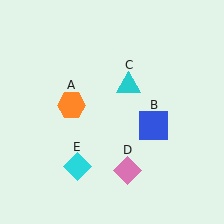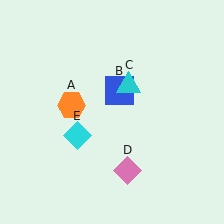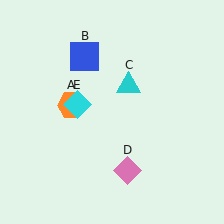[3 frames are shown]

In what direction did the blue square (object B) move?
The blue square (object B) moved up and to the left.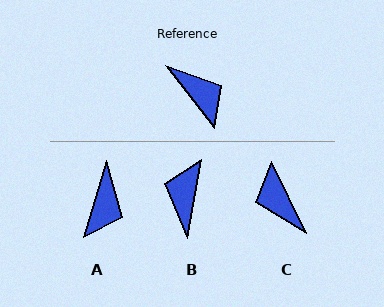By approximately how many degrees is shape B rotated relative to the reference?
Approximately 132 degrees counter-clockwise.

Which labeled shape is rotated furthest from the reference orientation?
C, about 168 degrees away.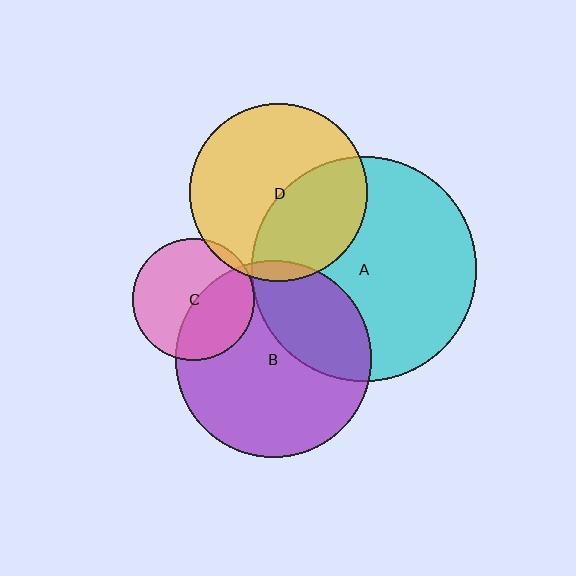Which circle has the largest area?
Circle A (cyan).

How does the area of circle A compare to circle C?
Approximately 3.4 times.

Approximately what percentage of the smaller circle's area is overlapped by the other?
Approximately 5%.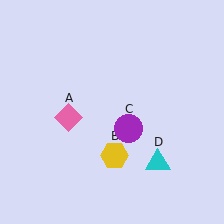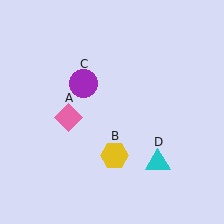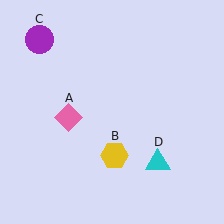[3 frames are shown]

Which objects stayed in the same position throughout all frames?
Pink diamond (object A) and yellow hexagon (object B) and cyan triangle (object D) remained stationary.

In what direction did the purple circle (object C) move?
The purple circle (object C) moved up and to the left.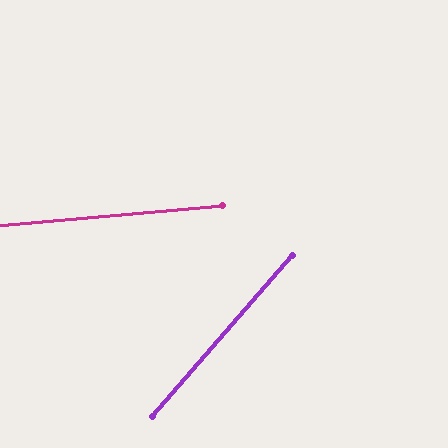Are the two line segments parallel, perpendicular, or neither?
Neither parallel nor perpendicular — they differ by about 44°.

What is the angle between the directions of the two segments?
Approximately 44 degrees.